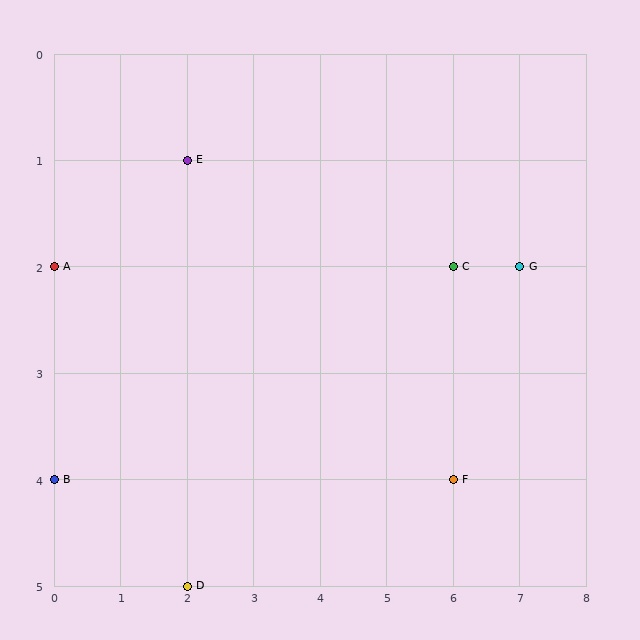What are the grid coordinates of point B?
Point B is at grid coordinates (0, 4).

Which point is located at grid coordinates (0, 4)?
Point B is at (0, 4).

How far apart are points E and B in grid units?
Points E and B are 2 columns and 3 rows apart (about 3.6 grid units diagonally).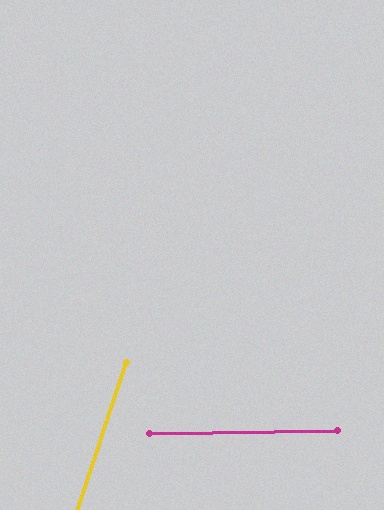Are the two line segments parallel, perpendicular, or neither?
Neither parallel nor perpendicular — they differ by about 71°.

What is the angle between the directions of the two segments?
Approximately 71 degrees.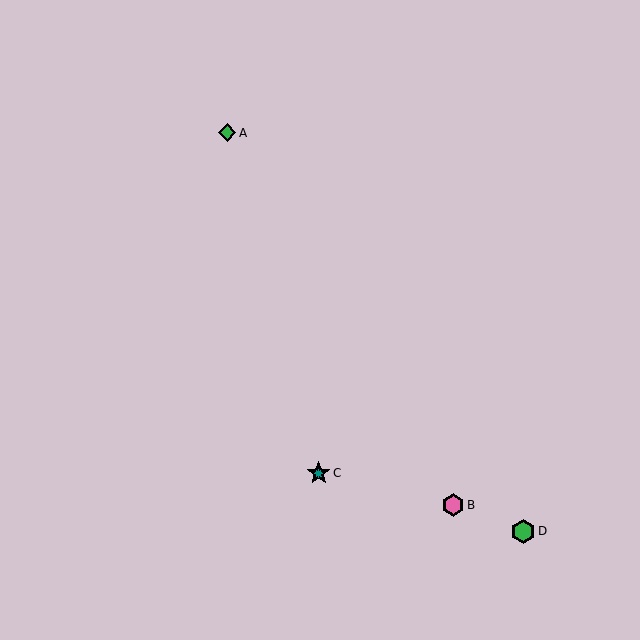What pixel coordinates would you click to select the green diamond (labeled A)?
Click at (227, 133) to select the green diamond A.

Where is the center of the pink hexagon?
The center of the pink hexagon is at (453, 505).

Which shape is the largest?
The green hexagon (labeled D) is the largest.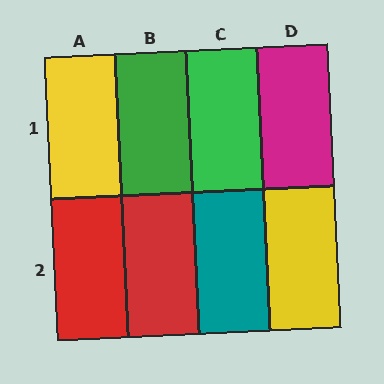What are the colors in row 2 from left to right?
Red, red, teal, yellow.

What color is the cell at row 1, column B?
Green.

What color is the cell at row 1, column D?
Magenta.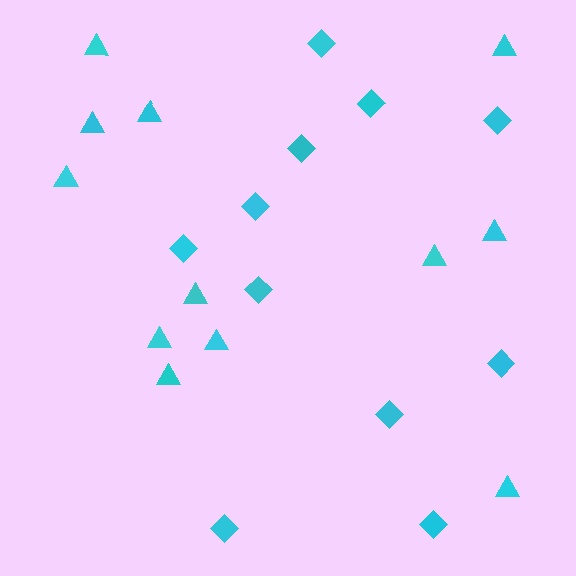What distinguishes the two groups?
There are 2 groups: one group of diamonds (11) and one group of triangles (12).